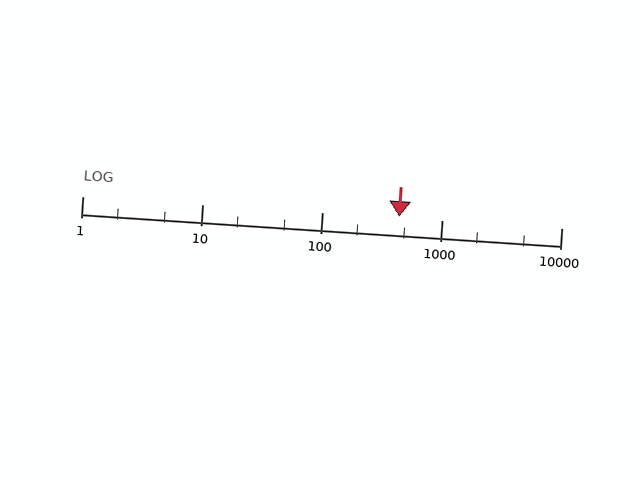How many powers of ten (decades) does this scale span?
The scale spans 4 decades, from 1 to 10000.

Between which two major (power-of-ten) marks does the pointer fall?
The pointer is between 100 and 1000.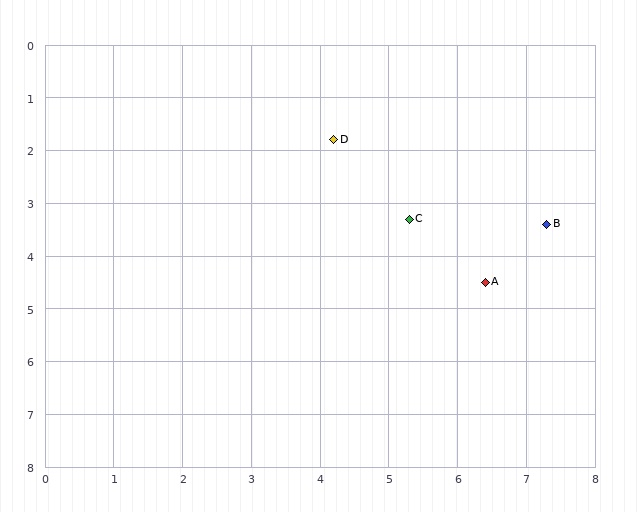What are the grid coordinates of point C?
Point C is at approximately (5.3, 3.3).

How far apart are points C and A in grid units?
Points C and A are about 1.6 grid units apart.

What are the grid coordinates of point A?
Point A is at approximately (6.4, 4.5).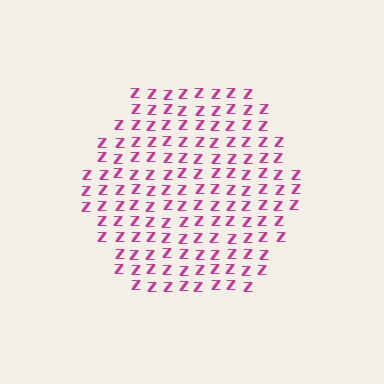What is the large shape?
The large shape is a hexagon.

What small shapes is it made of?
It is made of small letter Z's.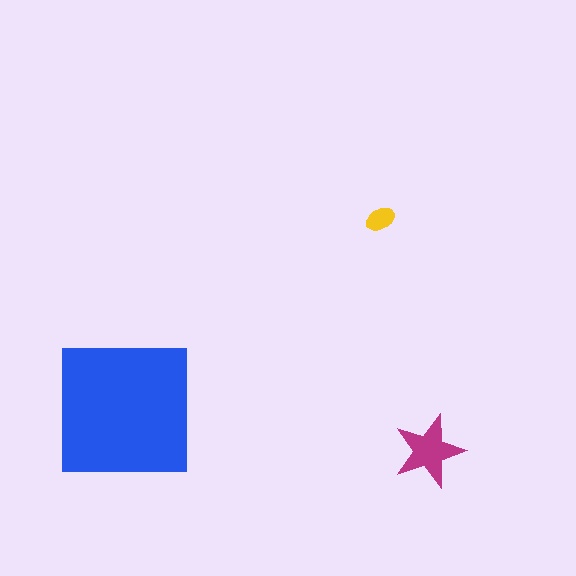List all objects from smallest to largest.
The yellow ellipse, the magenta star, the blue square.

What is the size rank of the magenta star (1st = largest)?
2nd.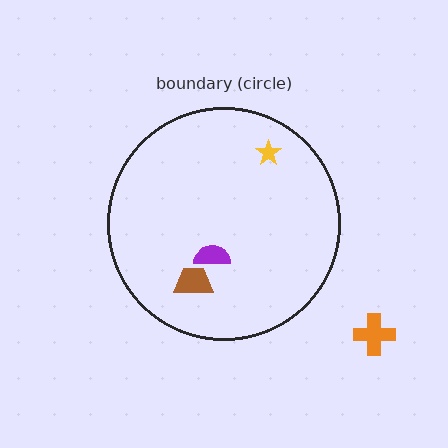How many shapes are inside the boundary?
3 inside, 1 outside.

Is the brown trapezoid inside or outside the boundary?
Inside.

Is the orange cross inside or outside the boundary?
Outside.